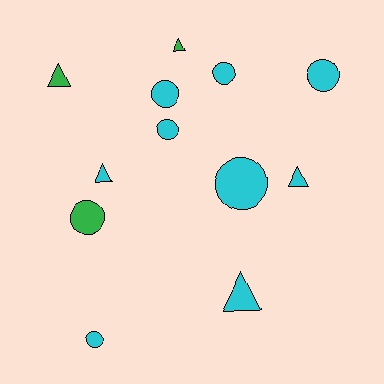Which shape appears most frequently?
Circle, with 7 objects.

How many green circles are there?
There is 1 green circle.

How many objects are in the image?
There are 12 objects.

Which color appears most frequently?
Cyan, with 9 objects.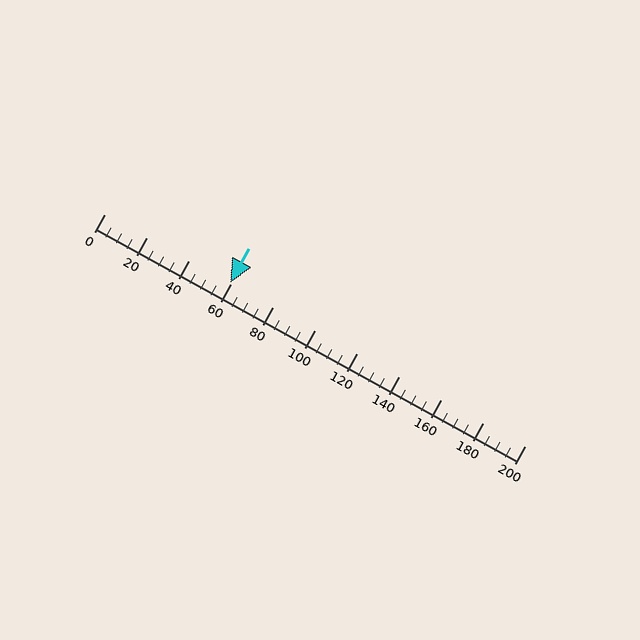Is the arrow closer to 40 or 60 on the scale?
The arrow is closer to 60.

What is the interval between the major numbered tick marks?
The major tick marks are spaced 20 units apart.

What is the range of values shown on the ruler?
The ruler shows values from 0 to 200.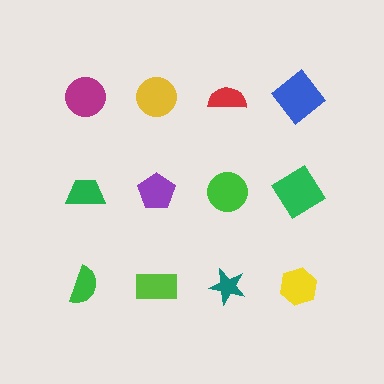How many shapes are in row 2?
4 shapes.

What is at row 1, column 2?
A yellow circle.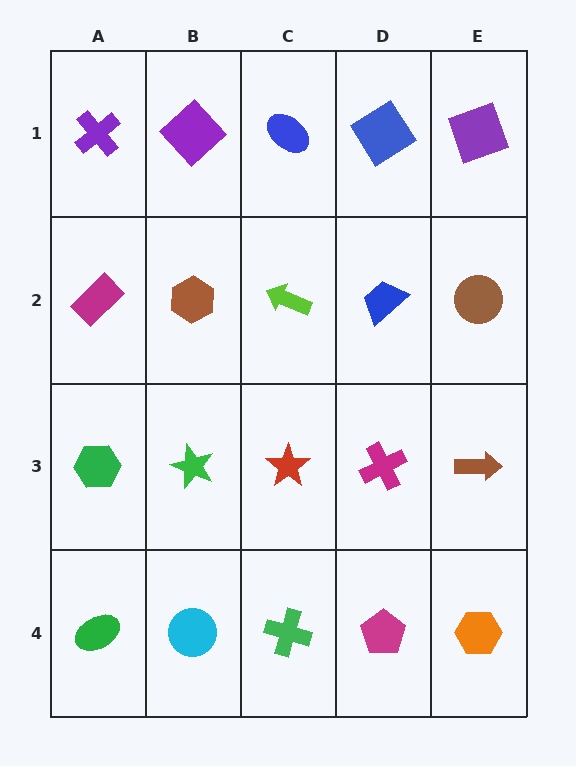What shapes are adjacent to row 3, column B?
A brown hexagon (row 2, column B), a cyan circle (row 4, column B), a green hexagon (row 3, column A), a red star (row 3, column C).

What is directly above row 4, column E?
A brown arrow.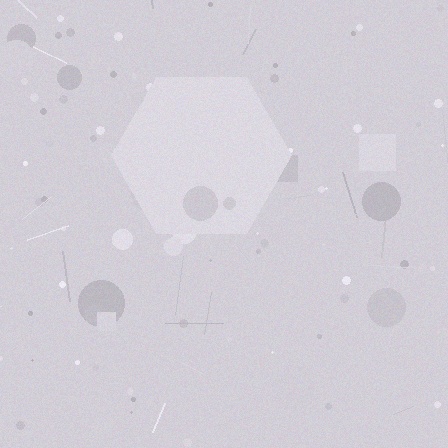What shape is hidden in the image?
A hexagon is hidden in the image.